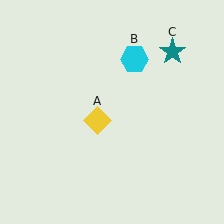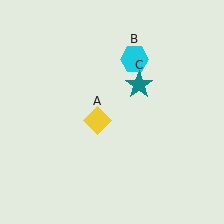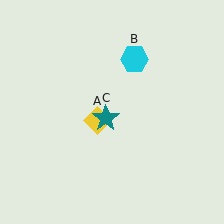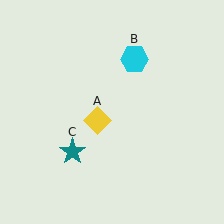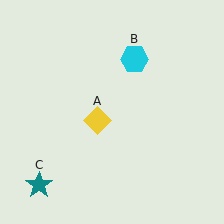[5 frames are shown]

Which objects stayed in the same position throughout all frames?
Yellow diamond (object A) and cyan hexagon (object B) remained stationary.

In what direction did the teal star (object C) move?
The teal star (object C) moved down and to the left.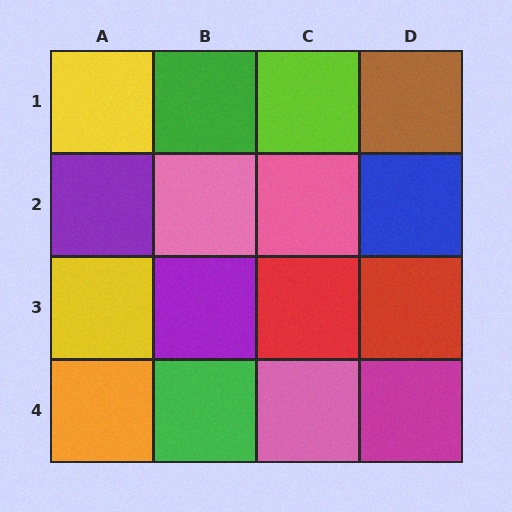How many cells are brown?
1 cell is brown.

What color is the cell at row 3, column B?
Purple.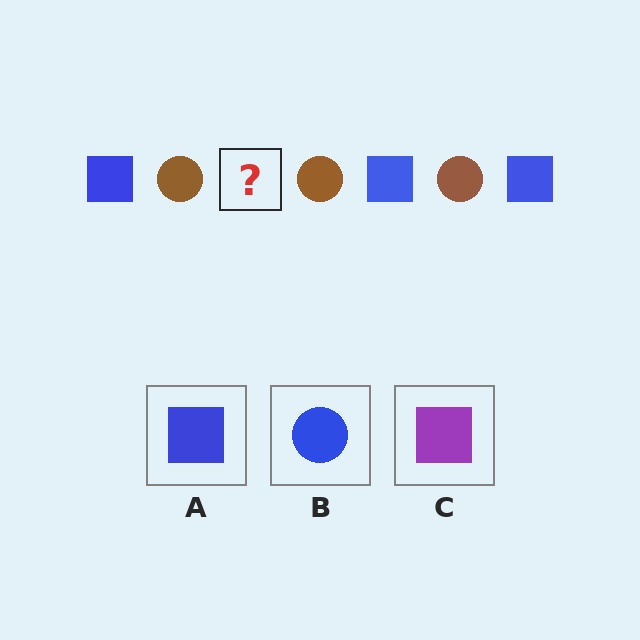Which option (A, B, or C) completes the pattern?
A.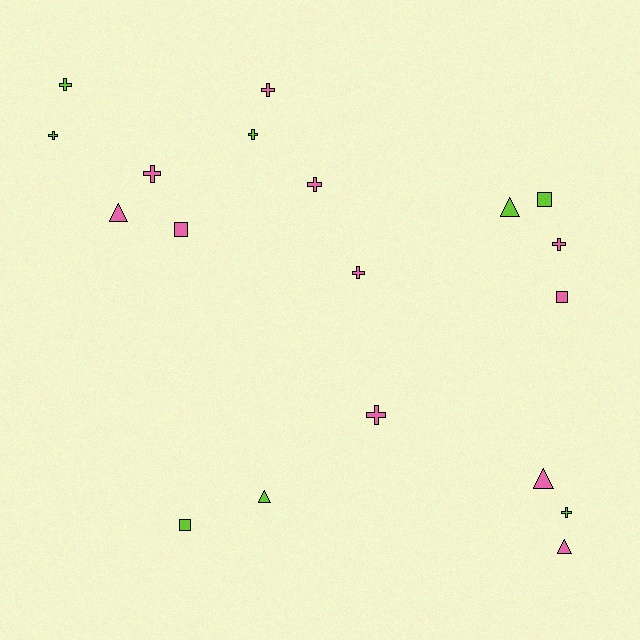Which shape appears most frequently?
Cross, with 10 objects.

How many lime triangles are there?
There are 2 lime triangles.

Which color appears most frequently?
Pink, with 11 objects.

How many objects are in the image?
There are 19 objects.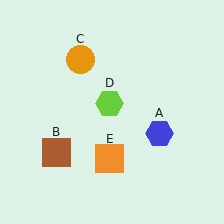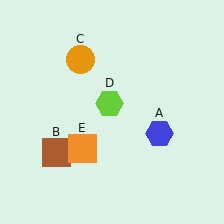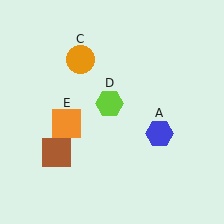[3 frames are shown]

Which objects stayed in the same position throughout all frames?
Blue hexagon (object A) and brown square (object B) and orange circle (object C) and lime hexagon (object D) remained stationary.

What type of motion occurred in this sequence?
The orange square (object E) rotated clockwise around the center of the scene.